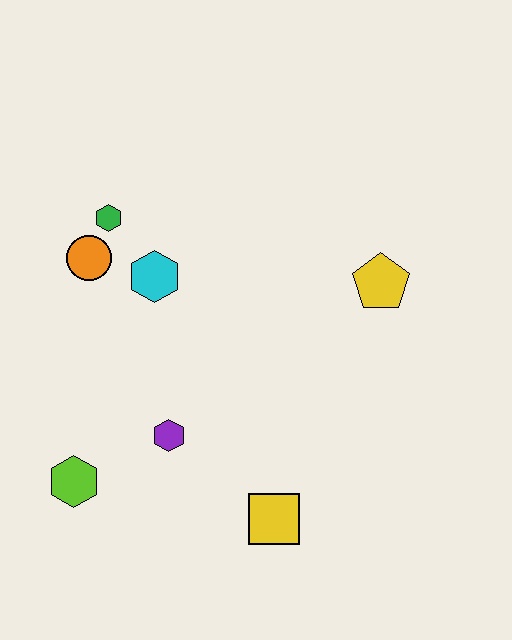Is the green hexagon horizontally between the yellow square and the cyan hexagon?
No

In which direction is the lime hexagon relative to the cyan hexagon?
The lime hexagon is below the cyan hexagon.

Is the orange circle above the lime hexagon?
Yes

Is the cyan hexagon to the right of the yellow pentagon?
No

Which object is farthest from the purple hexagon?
The yellow pentagon is farthest from the purple hexagon.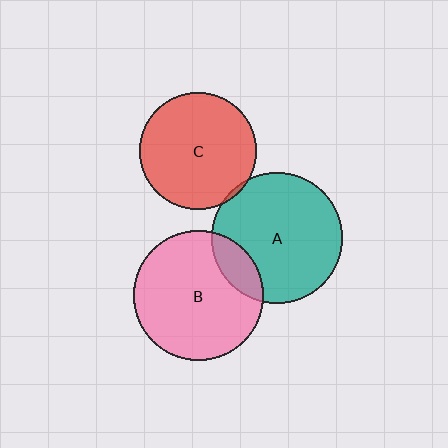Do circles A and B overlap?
Yes.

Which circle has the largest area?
Circle A (teal).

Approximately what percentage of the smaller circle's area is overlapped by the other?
Approximately 15%.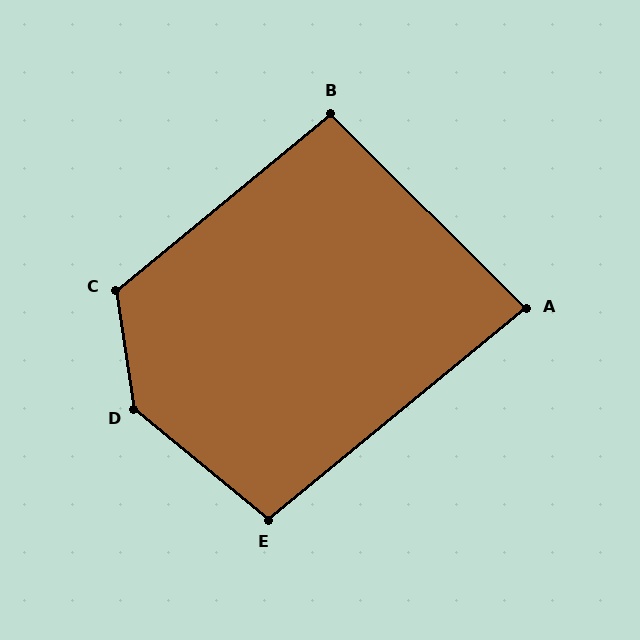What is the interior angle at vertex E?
Approximately 101 degrees (obtuse).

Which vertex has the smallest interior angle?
A, at approximately 84 degrees.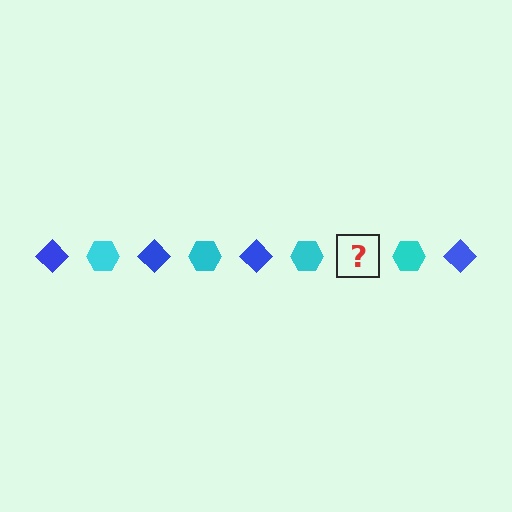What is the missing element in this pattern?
The missing element is a blue diamond.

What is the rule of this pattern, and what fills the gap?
The rule is that the pattern alternates between blue diamond and cyan hexagon. The gap should be filled with a blue diamond.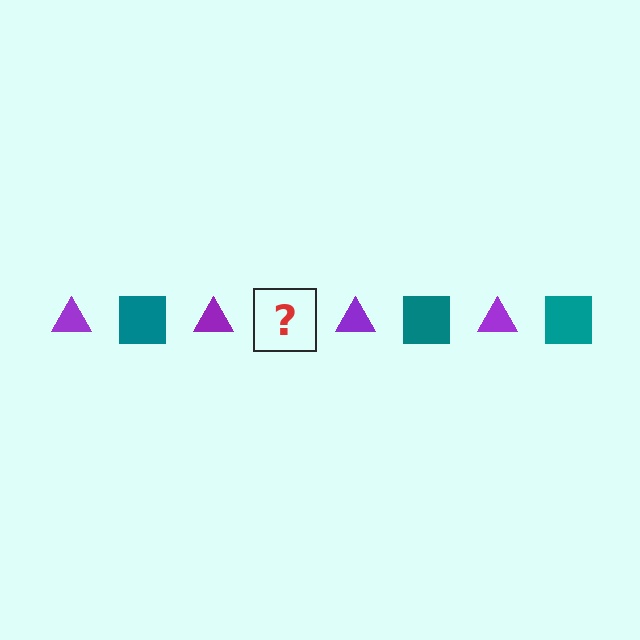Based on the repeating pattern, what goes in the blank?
The blank should be a teal square.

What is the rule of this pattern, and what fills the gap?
The rule is that the pattern alternates between purple triangle and teal square. The gap should be filled with a teal square.